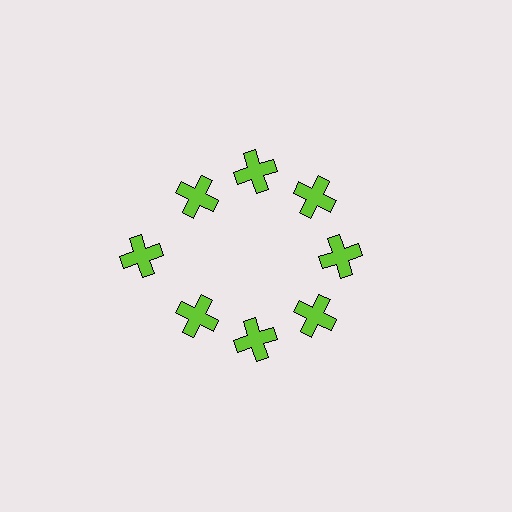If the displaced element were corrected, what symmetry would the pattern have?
It would have 8-fold rotational symmetry — the pattern would map onto itself every 45 degrees.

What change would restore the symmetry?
The symmetry would be restored by moving it inward, back onto the ring so that all 8 crosses sit at equal angles and equal distance from the center.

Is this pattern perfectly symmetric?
No. The 8 lime crosses are arranged in a ring, but one element near the 9 o'clock position is pushed outward from the center, breaking the 8-fold rotational symmetry.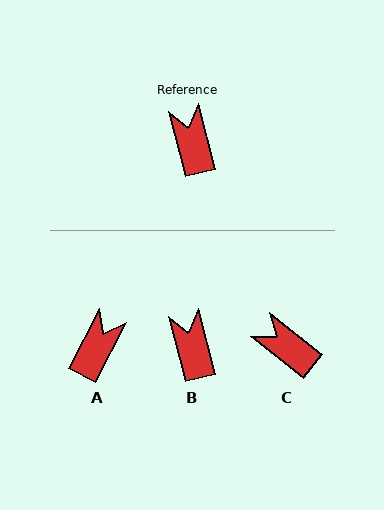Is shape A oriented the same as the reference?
No, it is off by about 42 degrees.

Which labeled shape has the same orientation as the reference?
B.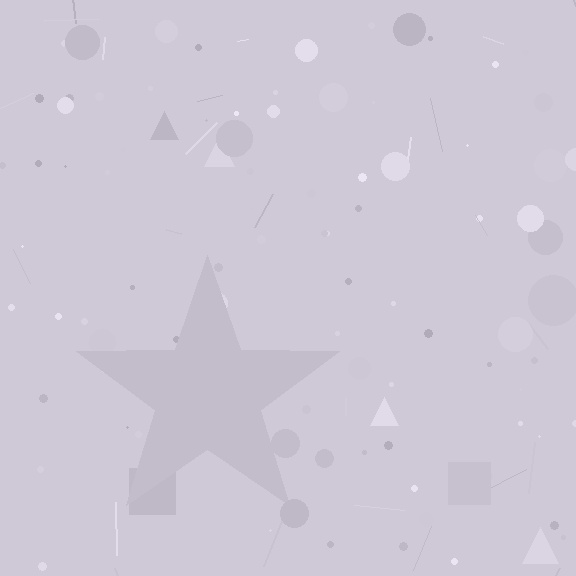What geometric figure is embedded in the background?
A star is embedded in the background.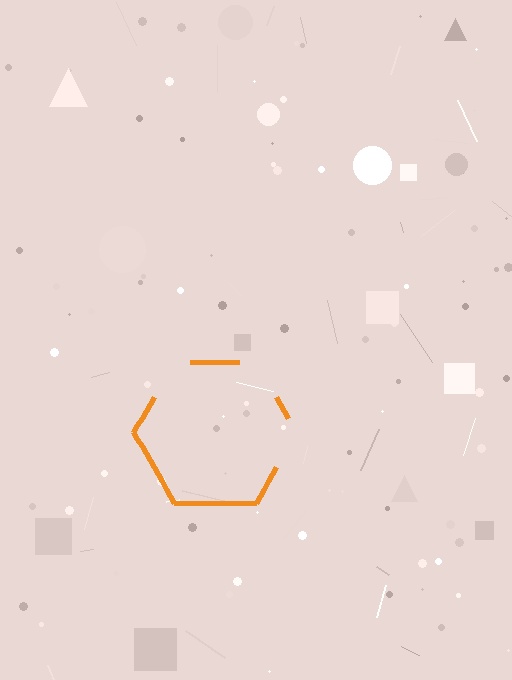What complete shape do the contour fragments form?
The contour fragments form a hexagon.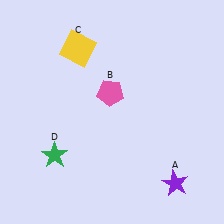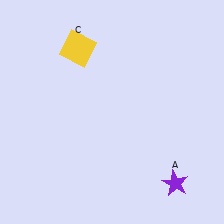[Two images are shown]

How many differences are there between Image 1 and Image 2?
There are 2 differences between the two images.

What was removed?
The pink pentagon (B), the green star (D) were removed in Image 2.